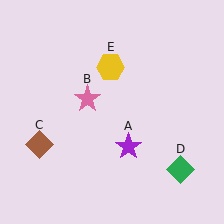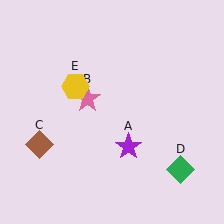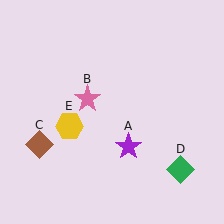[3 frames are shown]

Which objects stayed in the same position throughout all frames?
Purple star (object A) and pink star (object B) and brown diamond (object C) and green diamond (object D) remained stationary.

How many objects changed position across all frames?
1 object changed position: yellow hexagon (object E).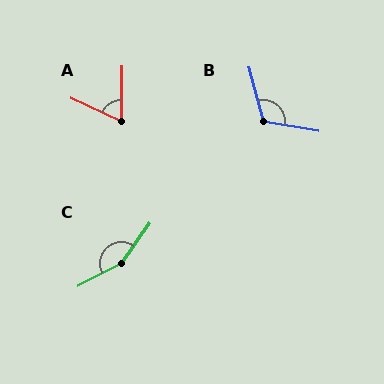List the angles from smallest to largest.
A (65°), B (114°), C (152°).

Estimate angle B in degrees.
Approximately 114 degrees.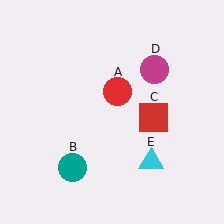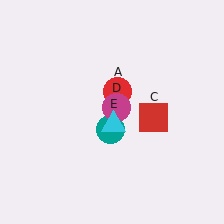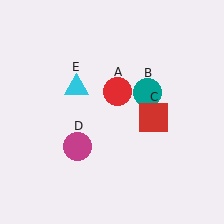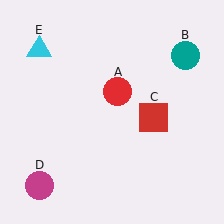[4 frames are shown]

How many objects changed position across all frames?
3 objects changed position: teal circle (object B), magenta circle (object D), cyan triangle (object E).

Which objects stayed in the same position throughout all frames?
Red circle (object A) and red square (object C) remained stationary.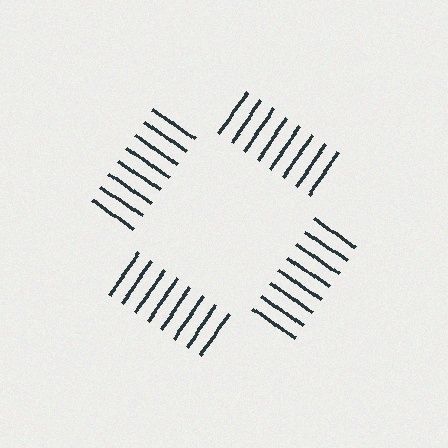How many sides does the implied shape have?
4 sides — the line-ends trace a square.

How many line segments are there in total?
32 — 8 along each of the 4 edges.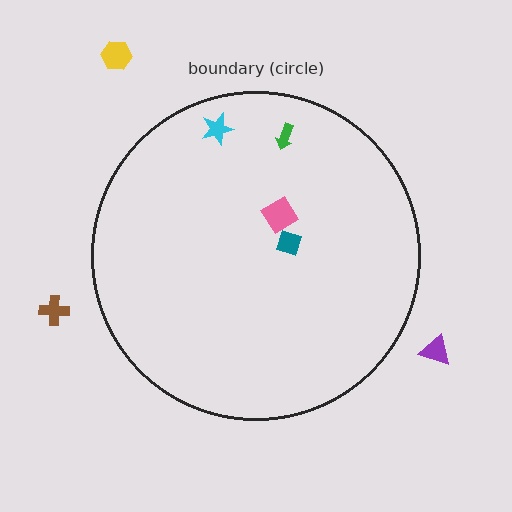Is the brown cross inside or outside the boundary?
Outside.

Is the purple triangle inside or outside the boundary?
Outside.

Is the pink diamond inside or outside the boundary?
Inside.